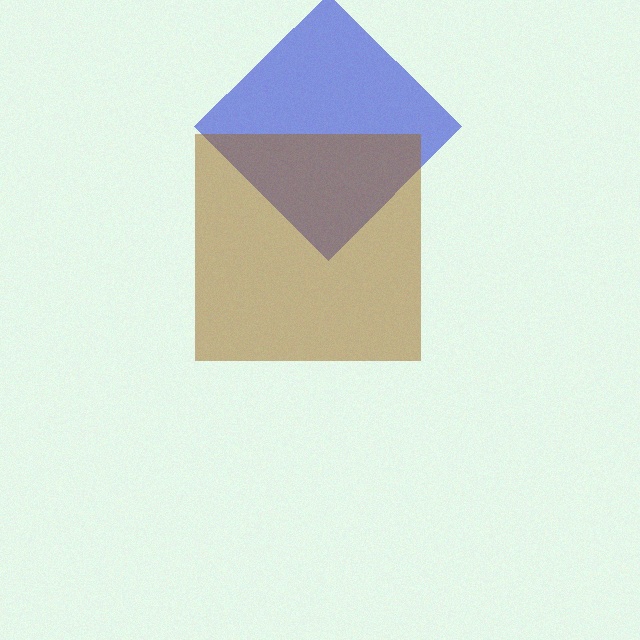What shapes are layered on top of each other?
The layered shapes are: a blue diamond, a brown square.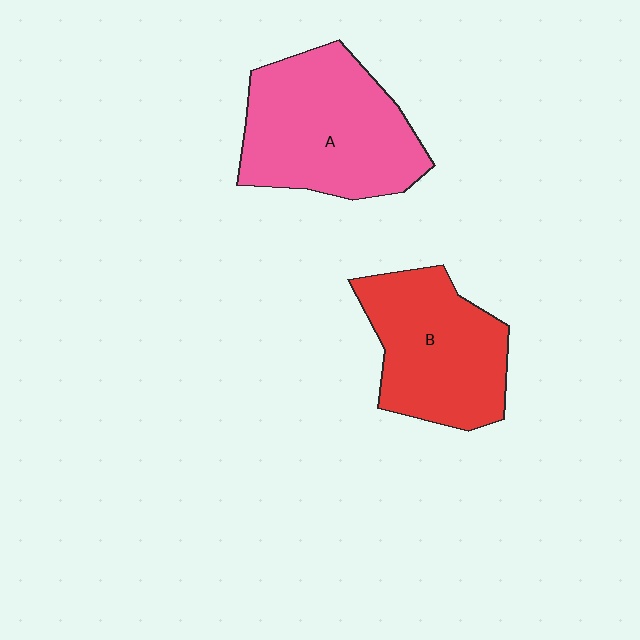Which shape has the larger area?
Shape A (pink).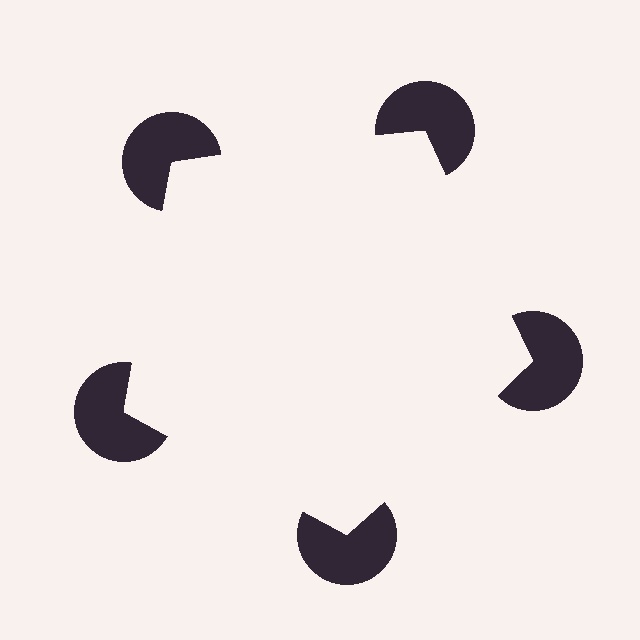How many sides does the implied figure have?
5 sides.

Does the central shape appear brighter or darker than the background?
It typically appears slightly brighter than the background, even though no actual brightness change is drawn.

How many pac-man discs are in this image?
There are 5 — one at each vertex of the illusory pentagon.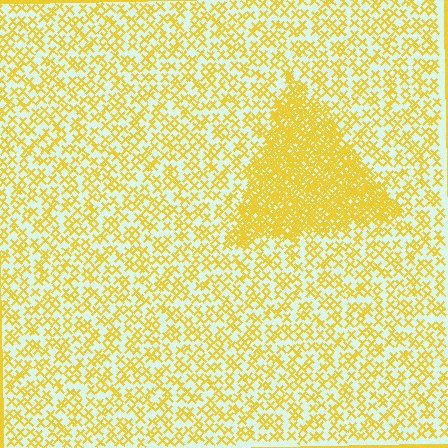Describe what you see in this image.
The image contains small yellow elements arranged at two different densities. A triangle-shaped region is visible where the elements are more densely packed than the surrounding area.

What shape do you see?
I see a triangle.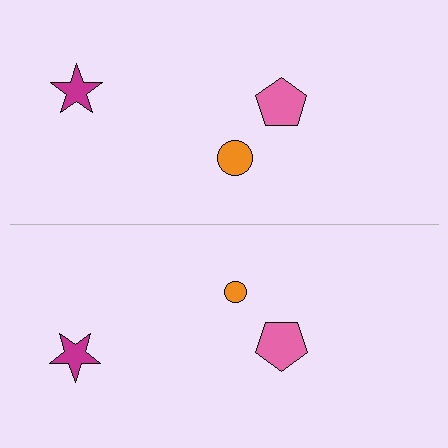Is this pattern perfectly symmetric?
No, the pattern is not perfectly symmetric. The orange circle on the bottom side has a different size than its mirror counterpart.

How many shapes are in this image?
There are 6 shapes in this image.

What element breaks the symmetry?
The orange circle on the bottom side has a different size than its mirror counterpart.